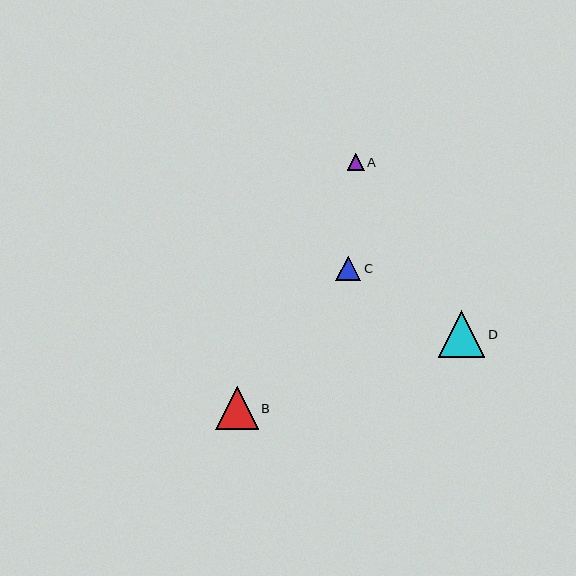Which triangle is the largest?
Triangle D is the largest with a size of approximately 46 pixels.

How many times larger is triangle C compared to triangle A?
Triangle C is approximately 1.5 times the size of triangle A.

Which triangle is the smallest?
Triangle A is the smallest with a size of approximately 17 pixels.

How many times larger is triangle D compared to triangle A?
Triangle D is approximately 2.7 times the size of triangle A.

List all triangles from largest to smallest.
From largest to smallest: D, B, C, A.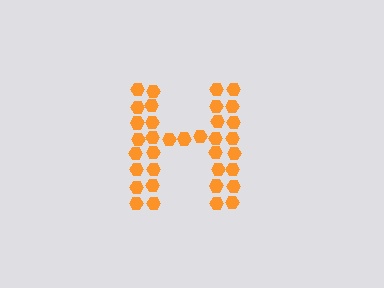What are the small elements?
The small elements are hexagons.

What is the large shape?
The large shape is the letter H.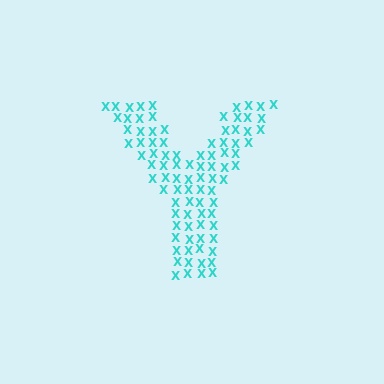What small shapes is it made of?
It is made of small letter X's.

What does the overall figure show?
The overall figure shows the letter Y.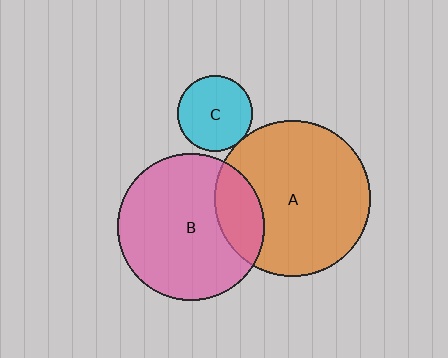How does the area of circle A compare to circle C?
Approximately 4.2 times.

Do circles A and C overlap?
Yes.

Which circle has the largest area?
Circle A (orange).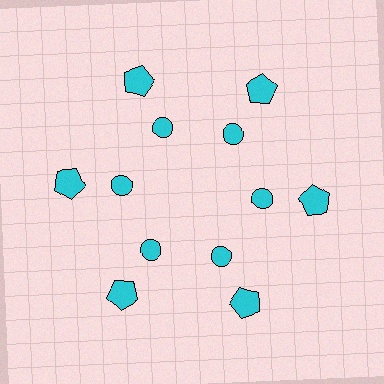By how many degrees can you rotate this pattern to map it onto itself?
The pattern maps onto itself every 60 degrees of rotation.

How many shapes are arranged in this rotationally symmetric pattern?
There are 12 shapes, arranged in 6 groups of 2.